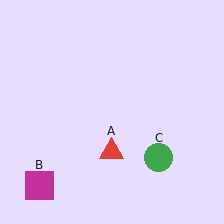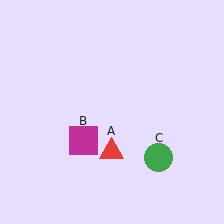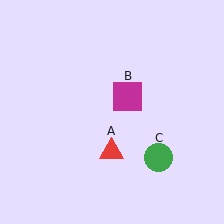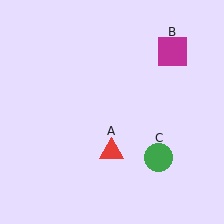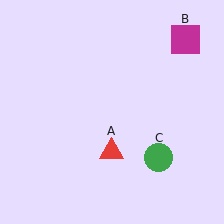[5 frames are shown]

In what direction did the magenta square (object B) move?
The magenta square (object B) moved up and to the right.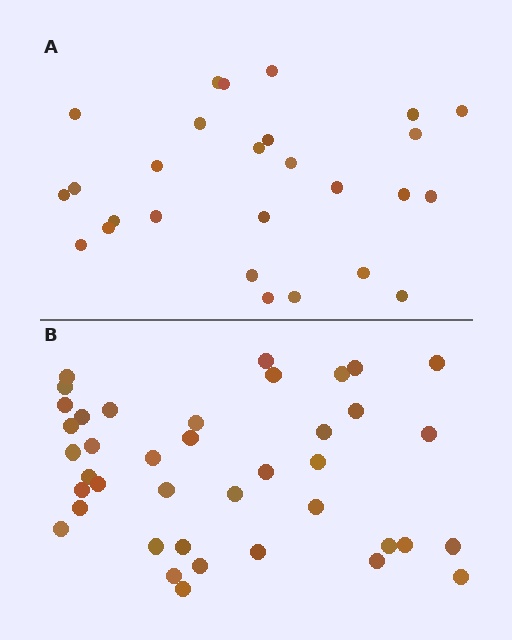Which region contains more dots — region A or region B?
Region B (the bottom region) has more dots.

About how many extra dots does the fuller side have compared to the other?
Region B has approximately 15 more dots than region A.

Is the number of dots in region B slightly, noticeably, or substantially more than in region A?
Region B has substantially more. The ratio is roughly 1.5 to 1.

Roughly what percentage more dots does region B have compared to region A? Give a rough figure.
About 50% more.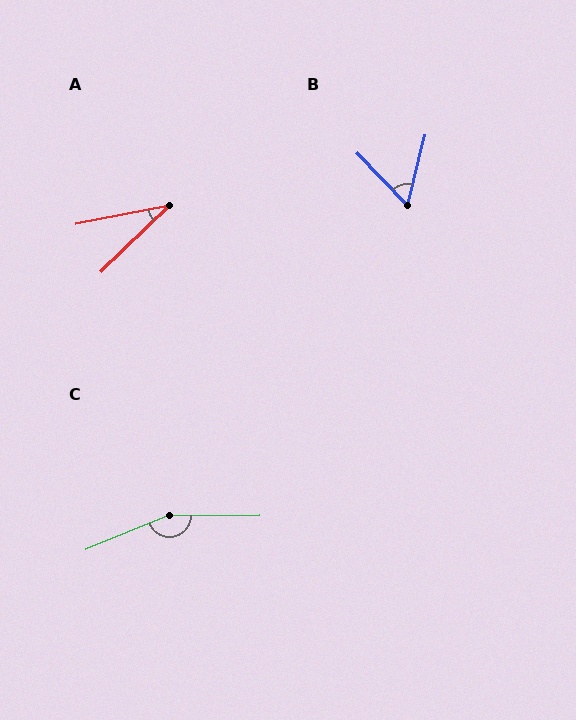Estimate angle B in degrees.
Approximately 58 degrees.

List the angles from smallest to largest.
A (33°), B (58°), C (158°).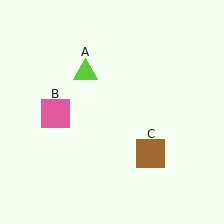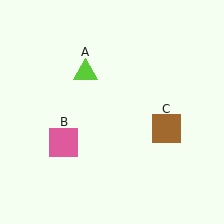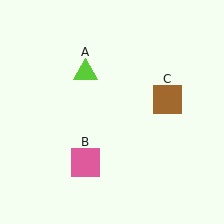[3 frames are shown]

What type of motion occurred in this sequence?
The pink square (object B), brown square (object C) rotated counterclockwise around the center of the scene.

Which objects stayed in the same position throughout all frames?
Lime triangle (object A) remained stationary.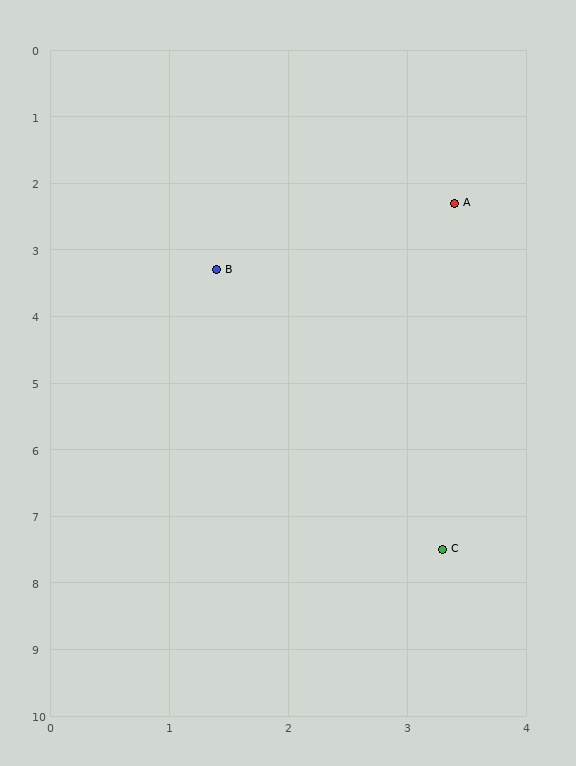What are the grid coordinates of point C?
Point C is at approximately (3.3, 7.5).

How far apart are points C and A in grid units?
Points C and A are about 5.2 grid units apart.